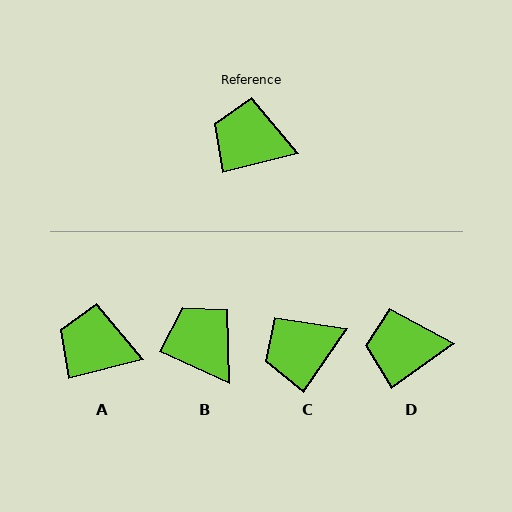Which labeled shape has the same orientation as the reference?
A.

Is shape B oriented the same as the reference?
No, it is off by about 38 degrees.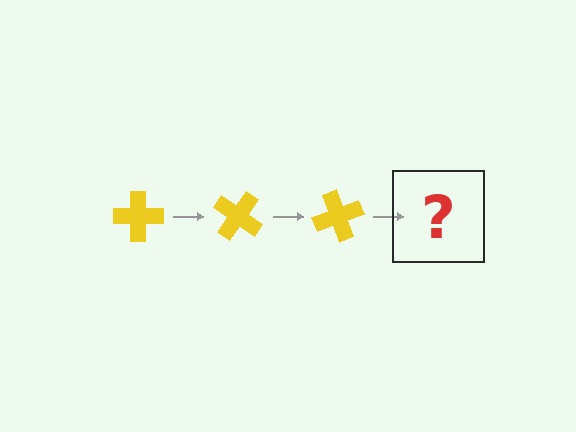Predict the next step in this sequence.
The next step is a yellow cross rotated 105 degrees.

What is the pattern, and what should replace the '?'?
The pattern is that the cross rotates 35 degrees each step. The '?' should be a yellow cross rotated 105 degrees.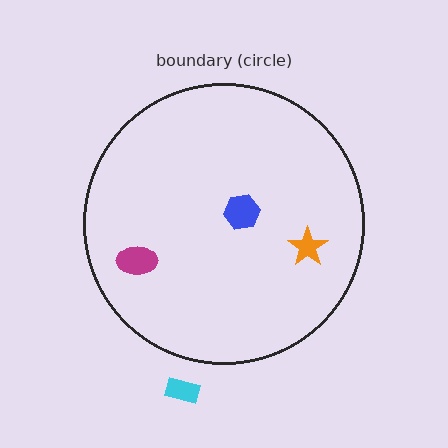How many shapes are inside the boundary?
3 inside, 1 outside.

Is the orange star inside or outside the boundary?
Inside.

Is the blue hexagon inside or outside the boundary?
Inside.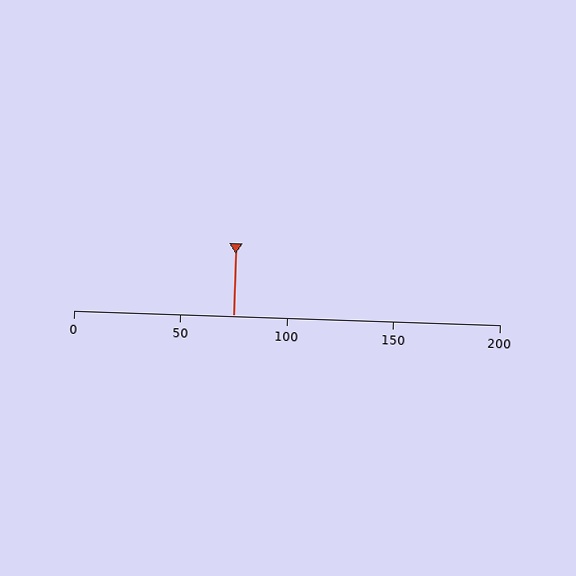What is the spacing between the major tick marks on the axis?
The major ticks are spaced 50 apart.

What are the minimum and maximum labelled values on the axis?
The axis runs from 0 to 200.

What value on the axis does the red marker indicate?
The marker indicates approximately 75.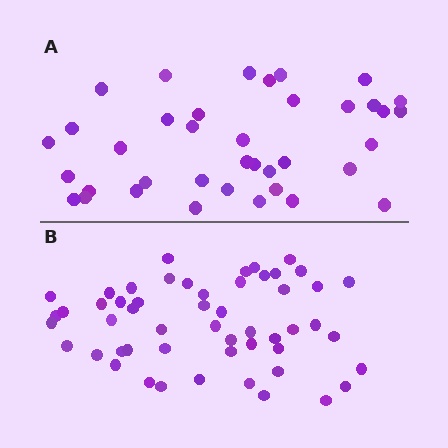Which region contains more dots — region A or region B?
Region B (the bottom region) has more dots.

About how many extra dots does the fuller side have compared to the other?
Region B has approximately 15 more dots than region A.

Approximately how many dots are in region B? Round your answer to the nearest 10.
About 50 dots. (The exact count is 53, which rounds to 50.)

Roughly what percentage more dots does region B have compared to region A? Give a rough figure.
About 40% more.